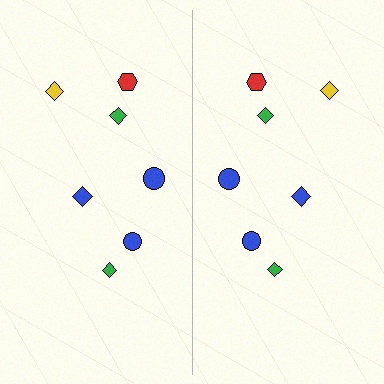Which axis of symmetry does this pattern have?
The pattern has a vertical axis of symmetry running through the center of the image.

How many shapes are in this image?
There are 14 shapes in this image.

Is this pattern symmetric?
Yes, this pattern has bilateral (reflection) symmetry.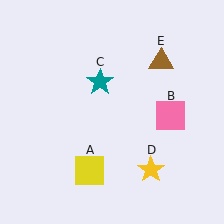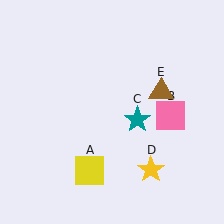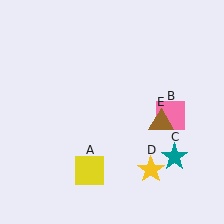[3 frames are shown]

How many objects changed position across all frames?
2 objects changed position: teal star (object C), brown triangle (object E).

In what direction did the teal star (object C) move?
The teal star (object C) moved down and to the right.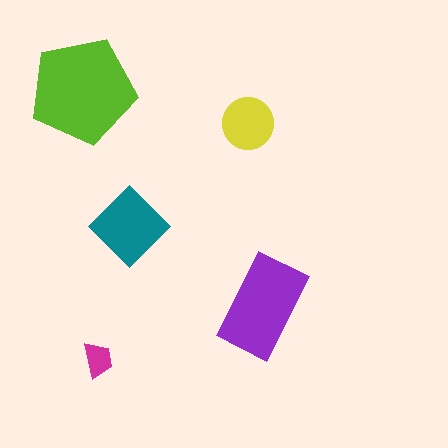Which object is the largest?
The lime pentagon.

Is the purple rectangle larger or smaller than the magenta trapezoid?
Larger.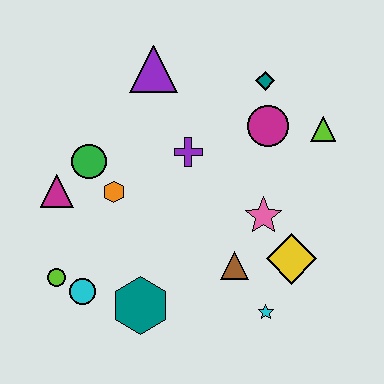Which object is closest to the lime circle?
The cyan circle is closest to the lime circle.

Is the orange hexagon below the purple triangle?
Yes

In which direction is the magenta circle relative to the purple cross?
The magenta circle is to the right of the purple cross.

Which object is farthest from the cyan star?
The purple triangle is farthest from the cyan star.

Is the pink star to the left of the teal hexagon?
No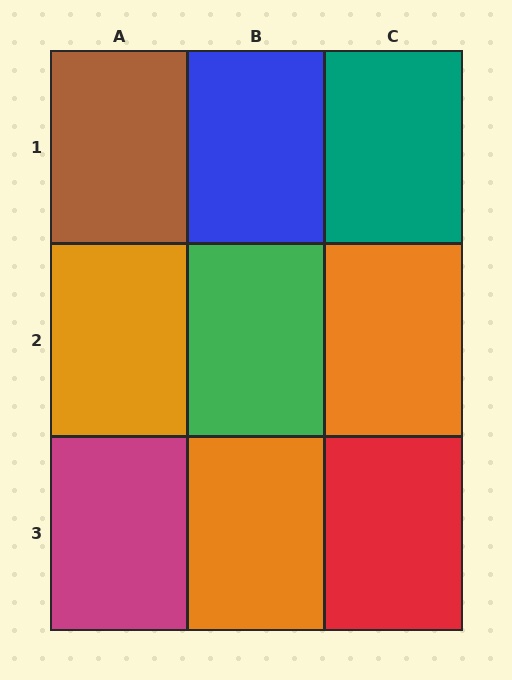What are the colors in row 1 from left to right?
Brown, blue, teal.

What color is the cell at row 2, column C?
Orange.